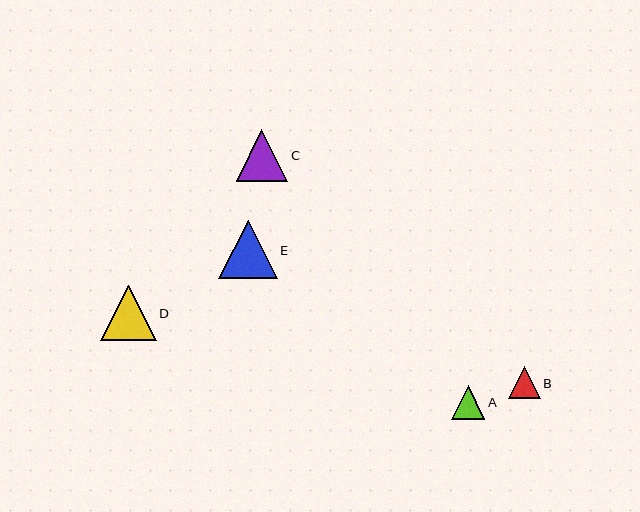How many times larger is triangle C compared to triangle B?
Triangle C is approximately 1.6 times the size of triangle B.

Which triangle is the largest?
Triangle E is the largest with a size of approximately 58 pixels.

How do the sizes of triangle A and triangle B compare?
Triangle A and triangle B are approximately the same size.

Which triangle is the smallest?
Triangle B is the smallest with a size of approximately 32 pixels.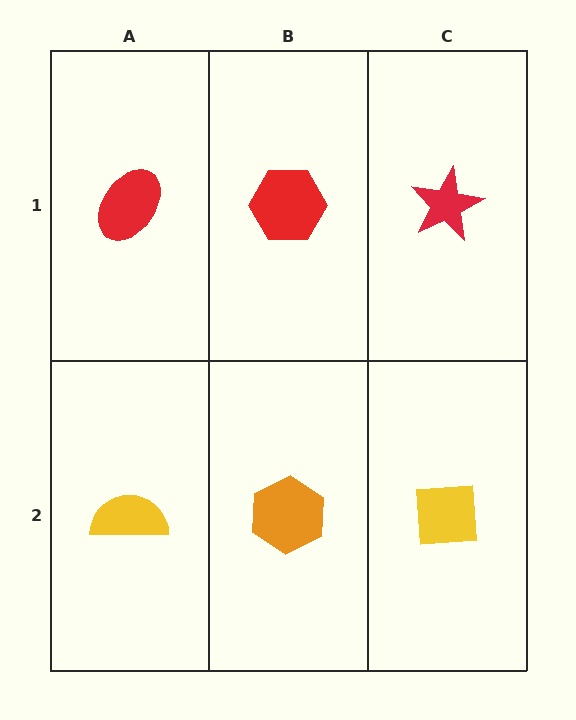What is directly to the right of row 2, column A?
An orange hexagon.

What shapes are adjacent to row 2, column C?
A red star (row 1, column C), an orange hexagon (row 2, column B).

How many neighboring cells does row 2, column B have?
3.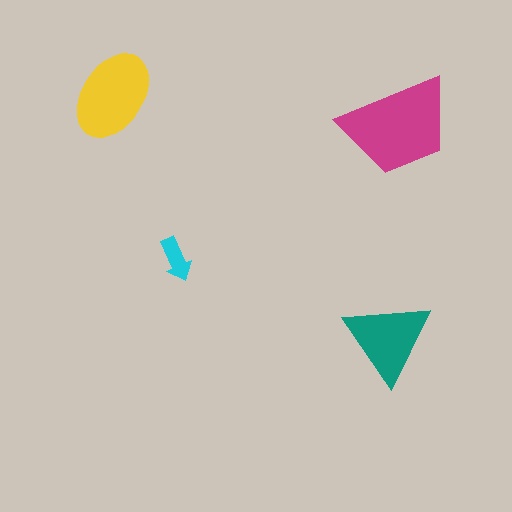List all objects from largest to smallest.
The magenta trapezoid, the yellow ellipse, the teal triangle, the cyan arrow.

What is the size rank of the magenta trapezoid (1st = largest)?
1st.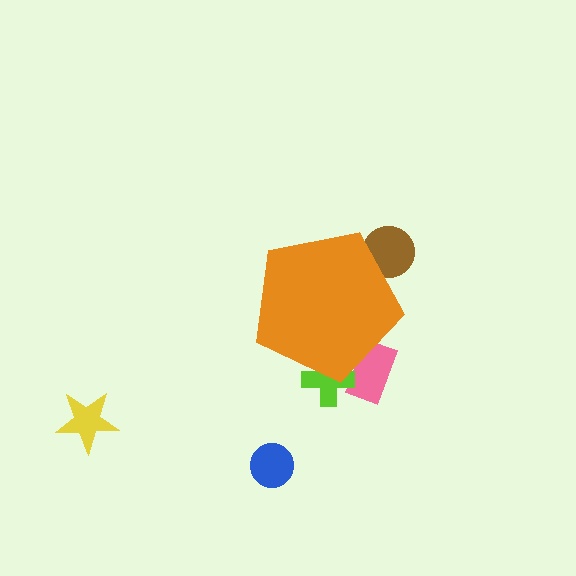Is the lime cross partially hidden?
Yes, the lime cross is partially hidden behind the orange pentagon.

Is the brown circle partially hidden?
Yes, the brown circle is partially hidden behind the orange pentagon.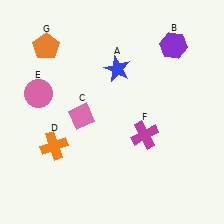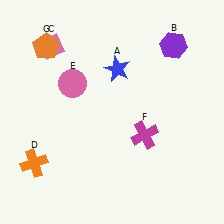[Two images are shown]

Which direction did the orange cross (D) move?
The orange cross (D) moved left.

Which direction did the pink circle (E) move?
The pink circle (E) moved right.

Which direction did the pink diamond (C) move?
The pink diamond (C) moved up.